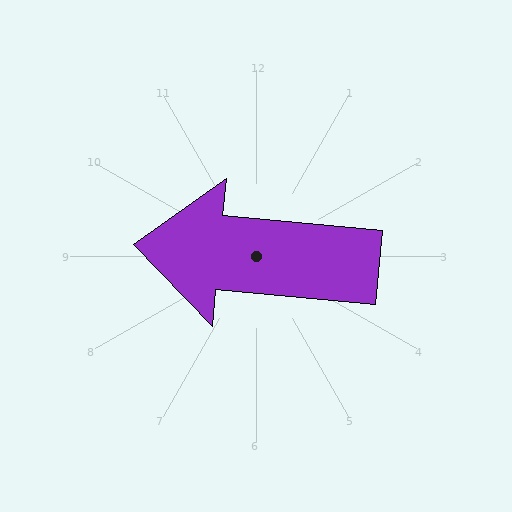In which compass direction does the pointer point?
West.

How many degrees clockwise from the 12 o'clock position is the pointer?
Approximately 275 degrees.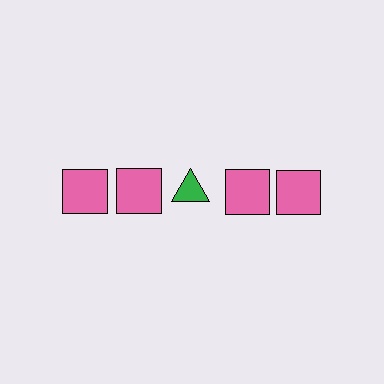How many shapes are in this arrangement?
There are 5 shapes arranged in a grid pattern.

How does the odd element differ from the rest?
It differs in both color (green instead of pink) and shape (triangle instead of square).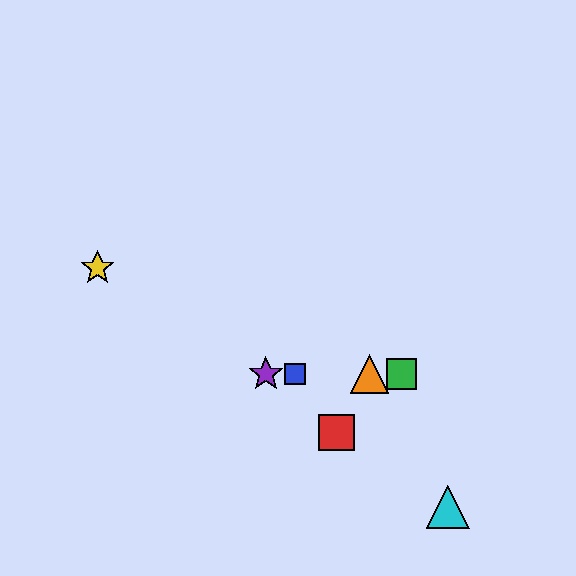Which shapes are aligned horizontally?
The blue square, the green square, the purple star, the orange triangle are aligned horizontally.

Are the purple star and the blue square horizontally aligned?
Yes, both are at y≈374.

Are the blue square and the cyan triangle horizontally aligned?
No, the blue square is at y≈374 and the cyan triangle is at y≈507.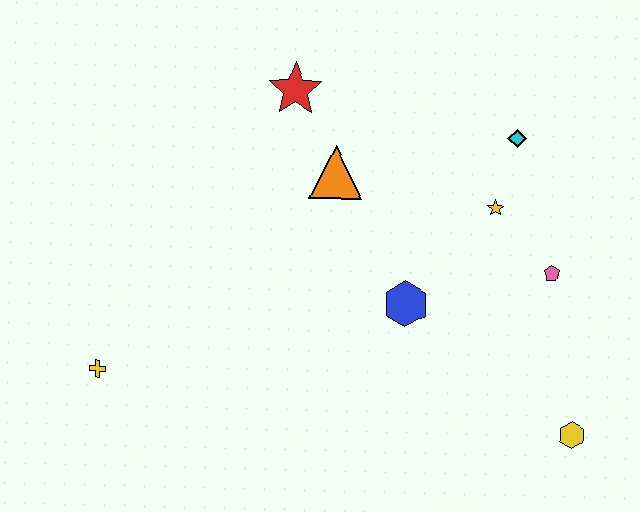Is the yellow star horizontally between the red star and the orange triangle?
No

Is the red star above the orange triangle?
Yes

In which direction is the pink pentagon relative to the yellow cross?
The pink pentagon is to the right of the yellow cross.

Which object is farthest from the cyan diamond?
The yellow cross is farthest from the cyan diamond.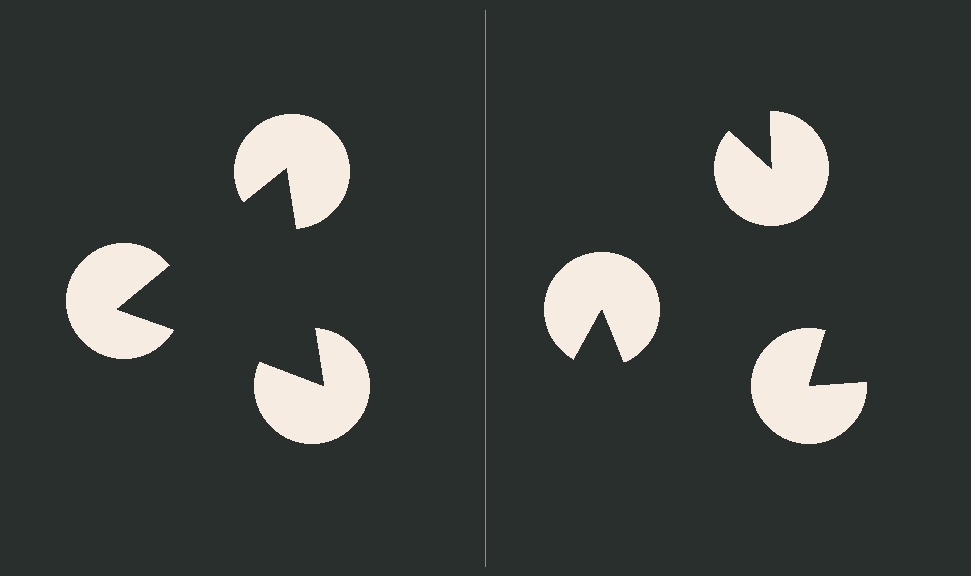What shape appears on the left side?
An illusory triangle.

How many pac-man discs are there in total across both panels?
6 — 3 on each side.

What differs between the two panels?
The pac-man discs are positioned identically on both sides; only the wedge orientations differ. On the left they align to a triangle; on the right they are misaligned.